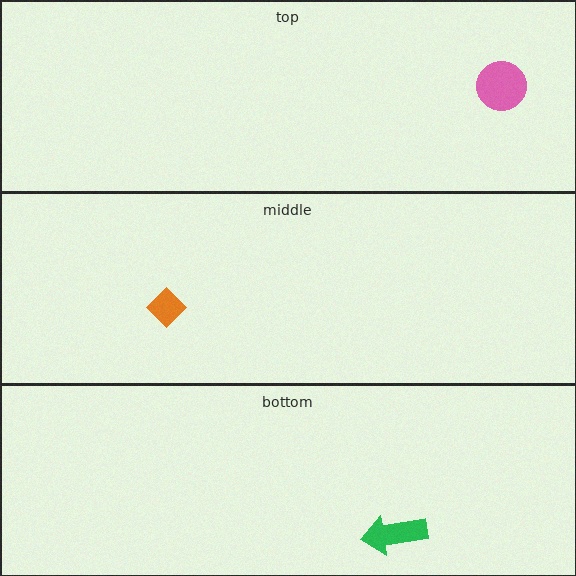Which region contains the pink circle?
The top region.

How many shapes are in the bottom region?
1.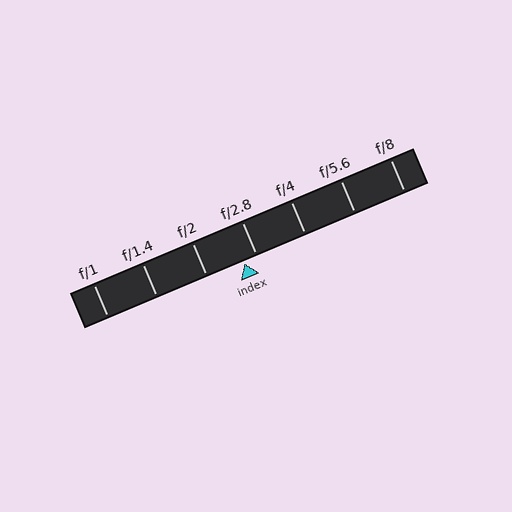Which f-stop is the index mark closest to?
The index mark is closest to f/2.8.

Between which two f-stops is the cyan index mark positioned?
The index mark is between f/2 and f/2.8.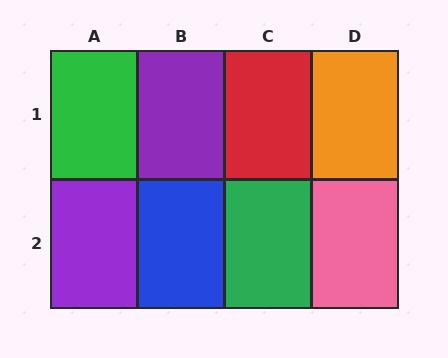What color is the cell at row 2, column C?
Green.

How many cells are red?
1 cell is red.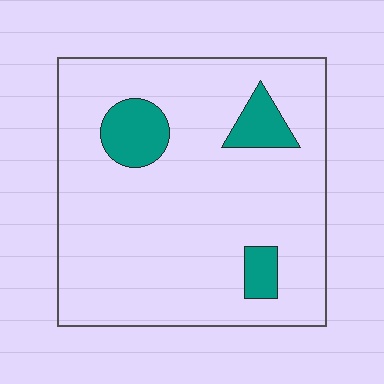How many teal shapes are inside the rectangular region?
3.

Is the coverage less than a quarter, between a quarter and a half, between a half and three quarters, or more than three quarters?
Less than a quarter.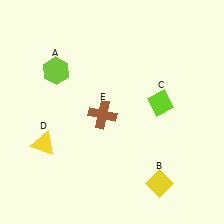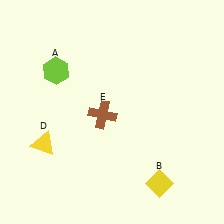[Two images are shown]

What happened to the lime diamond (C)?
The lime diamond (C) was removed in Image 2. It was in the top-right area of Image 1.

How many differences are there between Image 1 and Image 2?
There is 1 difference between the two images.